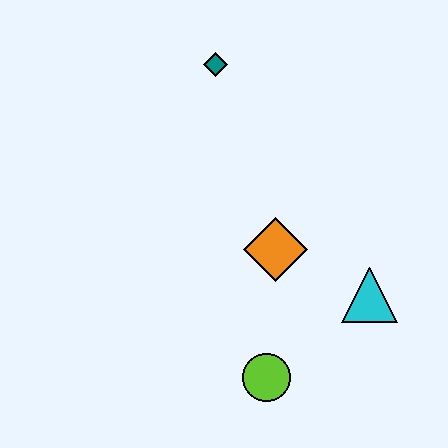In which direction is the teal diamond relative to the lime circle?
The teal diamond is above the lime circle.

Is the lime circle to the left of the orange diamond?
Yes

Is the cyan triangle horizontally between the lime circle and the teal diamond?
No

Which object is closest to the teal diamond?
The orange diamond is closest to the teal diamond.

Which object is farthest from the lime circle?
The teal diamond is farthest from the lime circle.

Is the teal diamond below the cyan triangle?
No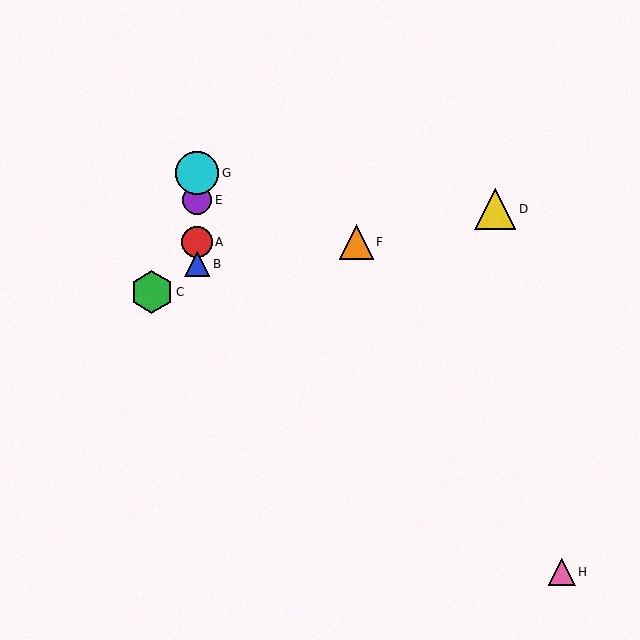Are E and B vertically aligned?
Yes, both are at x≈197.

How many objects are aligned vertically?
4 objects (A, B, E, G) are aligned vertically.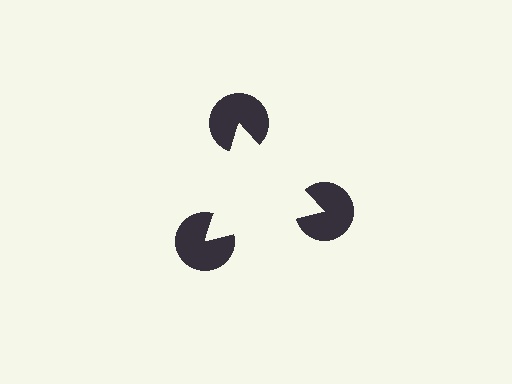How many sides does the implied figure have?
3 sides.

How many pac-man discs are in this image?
There are 3 — one at each vertex of the illusory triangle.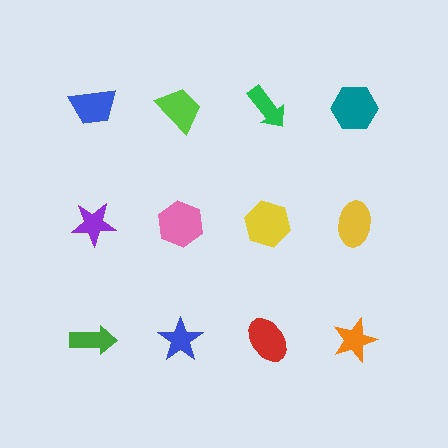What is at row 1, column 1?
A blue trapezoid.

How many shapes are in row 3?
4 shapes.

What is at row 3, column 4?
An orange star.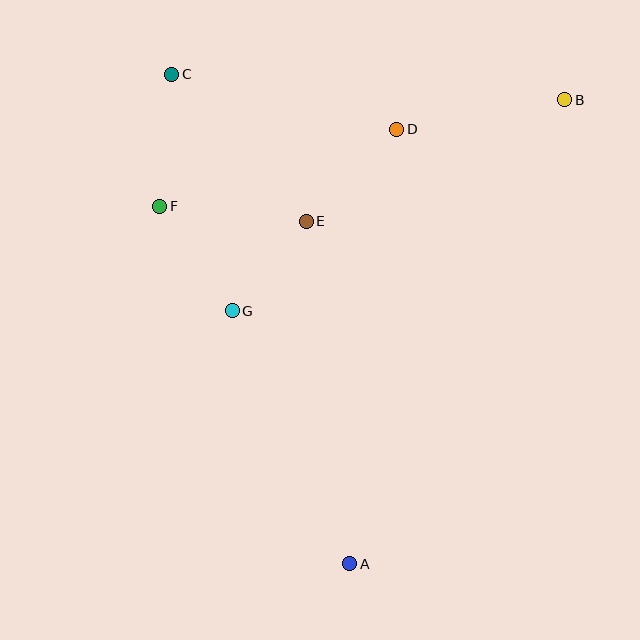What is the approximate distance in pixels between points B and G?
The distance between B and G is approximately 394 pixels.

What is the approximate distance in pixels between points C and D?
The distance between C and D is approximately 232 pixels.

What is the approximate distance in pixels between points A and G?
The distance between A and G is approximately 279 pixels.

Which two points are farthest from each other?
Points A and C are farthest from each other.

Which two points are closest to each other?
Points E and G are closest to each other.